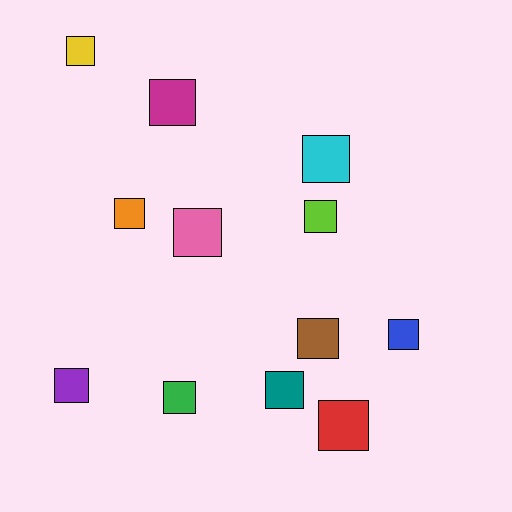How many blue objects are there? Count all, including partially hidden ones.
There is 1 blue object.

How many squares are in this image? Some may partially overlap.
There are 12 squares.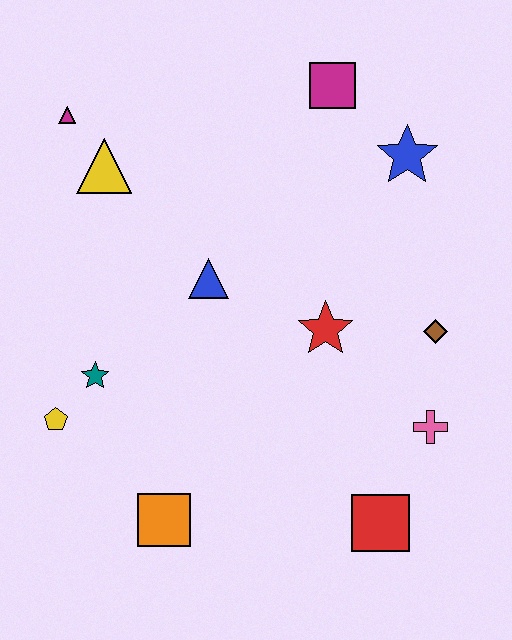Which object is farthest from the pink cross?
The magenta triangle is farthest from the pink cross.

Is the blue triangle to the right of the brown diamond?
No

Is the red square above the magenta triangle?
No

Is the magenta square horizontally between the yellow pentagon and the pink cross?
Yes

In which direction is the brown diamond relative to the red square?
The brown diamond is above the red square.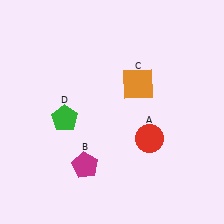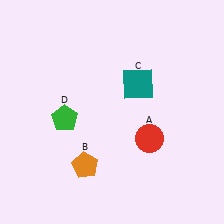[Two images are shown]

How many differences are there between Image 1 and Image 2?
There are 2 differences between the two images.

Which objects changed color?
B changed from magenta to orange. C changed from orange to teal.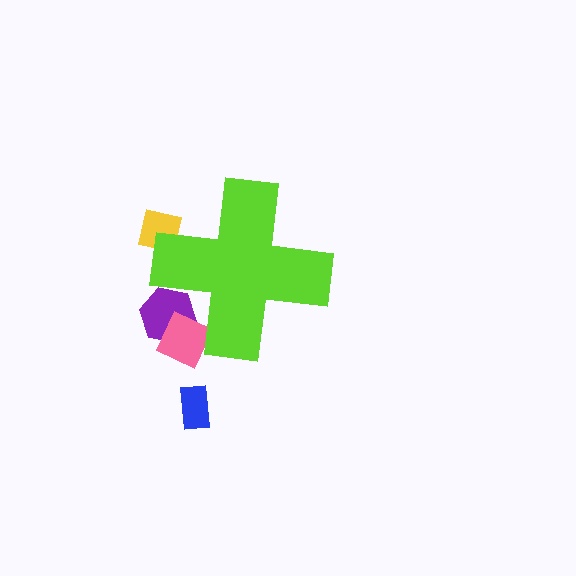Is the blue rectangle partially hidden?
No, the blue rectangle is fully visible.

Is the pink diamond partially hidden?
Yes, the pink diamond is partially hidden behind the lime cross.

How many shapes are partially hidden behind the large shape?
3 shapes are partially hidden.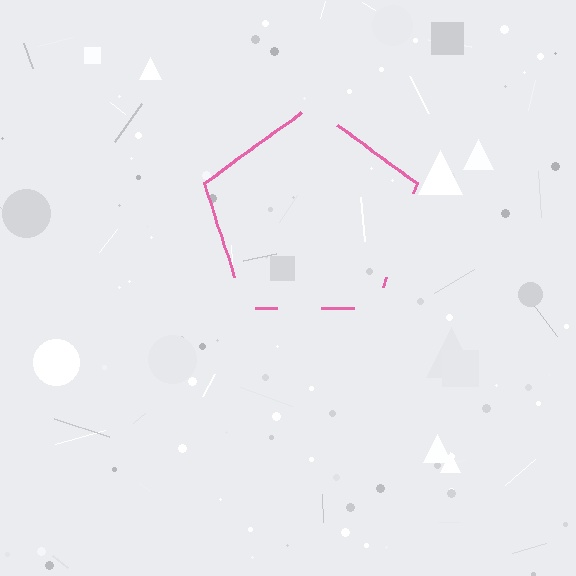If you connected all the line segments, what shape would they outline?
They would outline a pentagon.